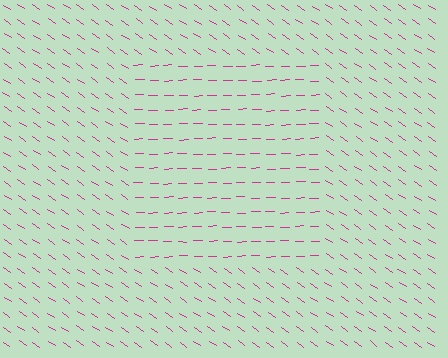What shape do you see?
I see a rectangle.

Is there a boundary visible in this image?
Yes, there is a texture boundary formed by a change in line orientation.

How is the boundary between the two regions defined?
The boundary is defined purely by a change in line orientation (approximately 37 degrees difference). All lines are the same color and thickness.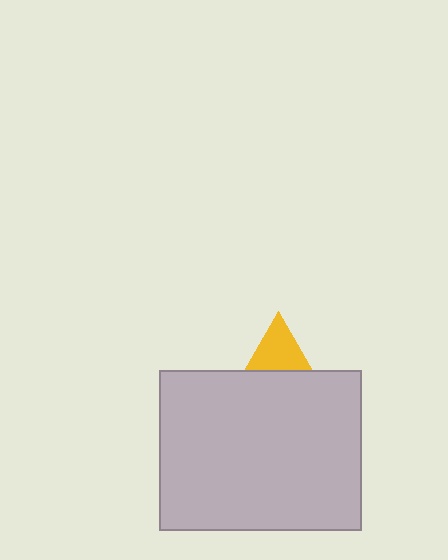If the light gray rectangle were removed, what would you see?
You would see the complete yellow triangle.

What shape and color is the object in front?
The object in front is a light gray rectangle.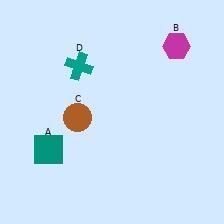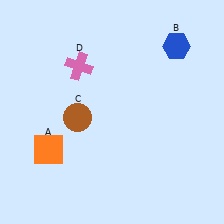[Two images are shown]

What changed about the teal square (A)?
In Image 1, A is teal. In Image 2, it changed to orange.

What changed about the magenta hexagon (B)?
In Image 1, B is magenta. In Image 2, it changed to blue.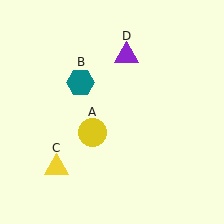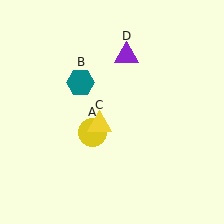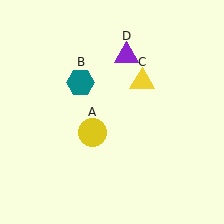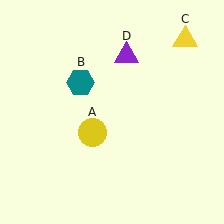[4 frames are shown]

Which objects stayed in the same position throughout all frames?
Yellow circle (object A) and teal hexagon (object B) and purple triangle (object D) remained stationary.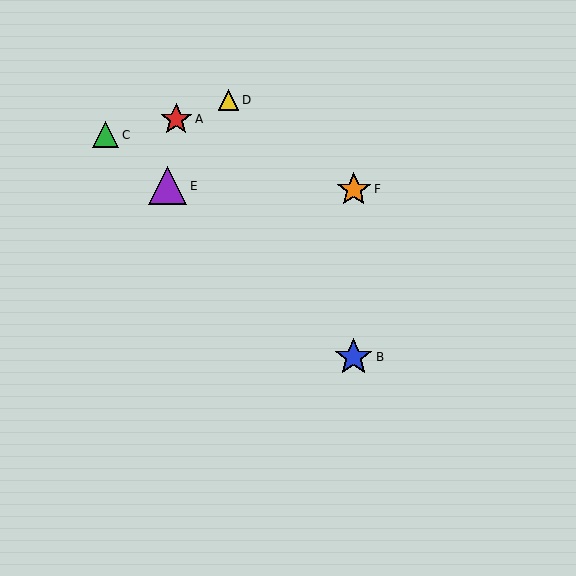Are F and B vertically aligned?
Yes, both are at x≈354.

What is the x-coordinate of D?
Object D is at x≈228.